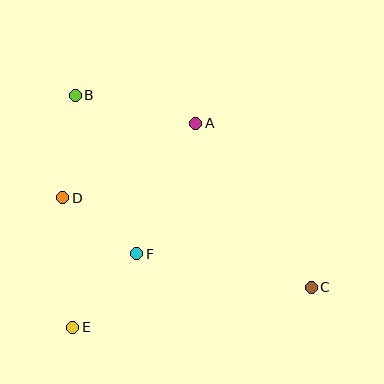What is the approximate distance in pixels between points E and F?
The distance between E and F is approximately 98 pixels.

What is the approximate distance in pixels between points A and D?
The distance between A and D is approximately 153 pixels.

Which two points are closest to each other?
Points D and F are closest to each other.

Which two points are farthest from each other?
Points B and C are farthest from each other.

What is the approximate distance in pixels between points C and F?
The distance between C and F is approximately 178 pixels.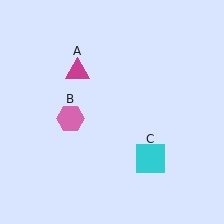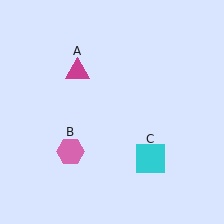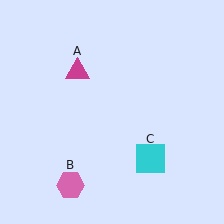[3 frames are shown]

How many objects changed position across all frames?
1 object changed position: pink hexagon (object B).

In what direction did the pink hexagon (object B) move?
The pink hexagon (object B) moved down.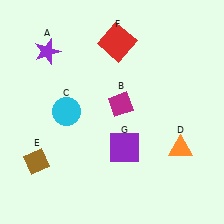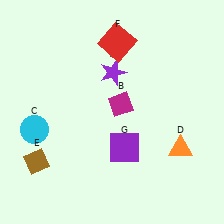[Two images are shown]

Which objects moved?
The objects that moved are: the purple star (A), the cyan circle (C).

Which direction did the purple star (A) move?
The purple star (A) moved right.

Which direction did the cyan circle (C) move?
The cyan circle (C) moved left.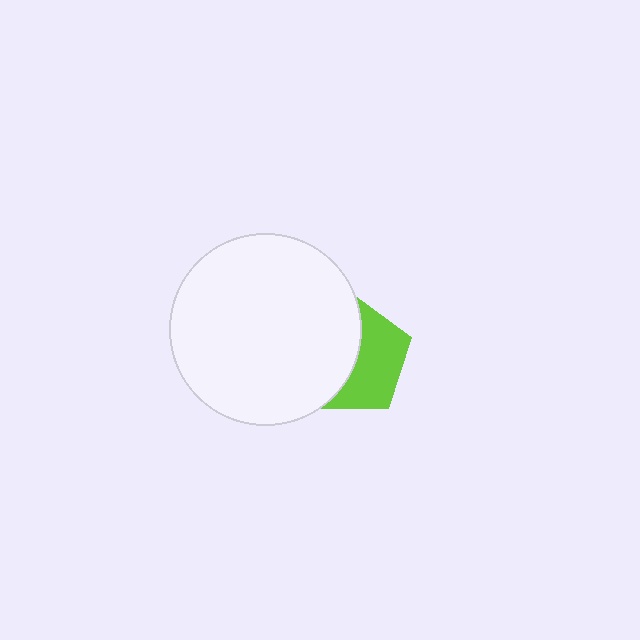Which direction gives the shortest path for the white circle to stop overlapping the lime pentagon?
Moving left gives the shortest separation.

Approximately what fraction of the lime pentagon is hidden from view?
Roughly 52% of the lime pentagon is hidden behind the white circle.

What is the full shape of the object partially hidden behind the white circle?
The partially hidden object is a lime pentagon.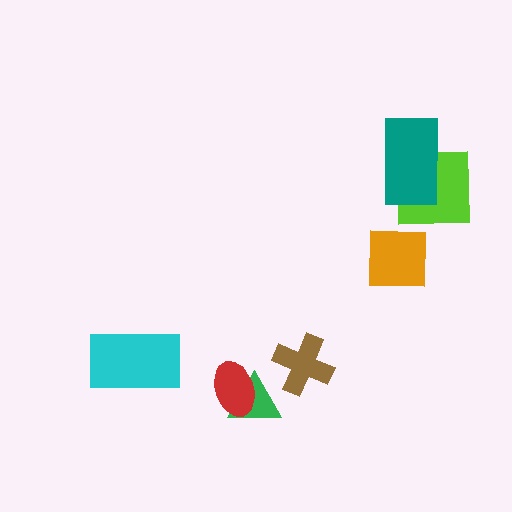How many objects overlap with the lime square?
1 object overlaps with the lime square.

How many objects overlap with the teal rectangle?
1 object overlaps with the teal rectangle.